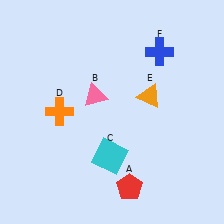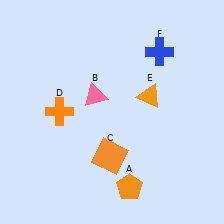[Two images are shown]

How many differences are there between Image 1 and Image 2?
There are 2 differences between the two images.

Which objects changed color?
A changed from red to orange. C changed from cyan to orange.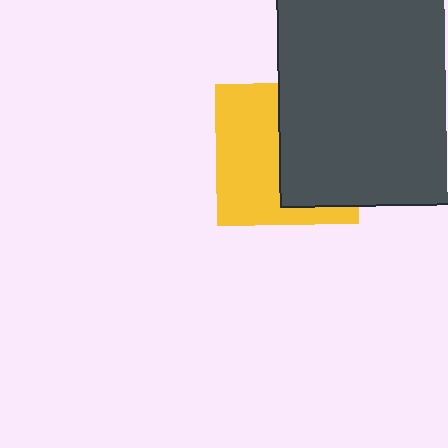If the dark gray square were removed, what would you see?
You would see the complete yellow square.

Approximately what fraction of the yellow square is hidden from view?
Roughly 50% of the yellow square is hidden behind the dark gray square.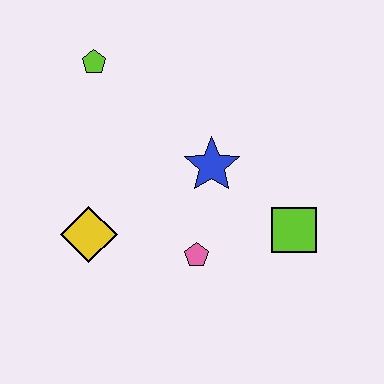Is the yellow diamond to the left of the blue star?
Yes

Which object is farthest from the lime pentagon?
The lime square is farthest from the lime pentagon.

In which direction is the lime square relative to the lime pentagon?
The lime square is to the right of the lime pentagon.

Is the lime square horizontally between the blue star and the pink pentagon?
No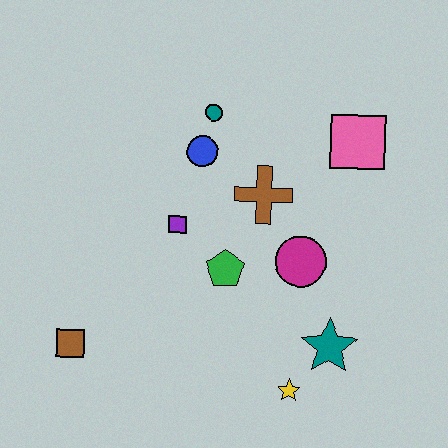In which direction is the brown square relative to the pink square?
The brown square is to the left of the pink square.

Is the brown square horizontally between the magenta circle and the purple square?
No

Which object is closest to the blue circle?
The teal circle is closest to the blue circle.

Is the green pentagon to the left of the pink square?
Yes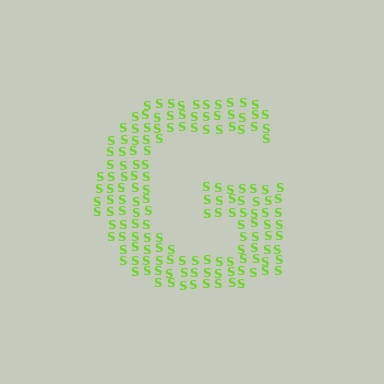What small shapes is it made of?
It is made of small letter S's.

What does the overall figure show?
The overall figure shows the letter G.